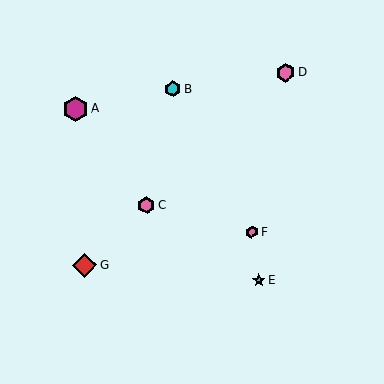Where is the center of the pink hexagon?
The center of the pink hexagon is at (147, 205).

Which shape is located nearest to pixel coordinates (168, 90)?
The cyan hexagon (labeled B) at (173, 89) is nearest to that location.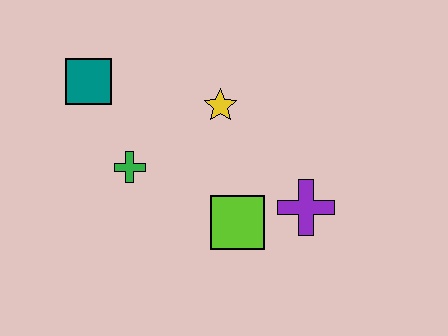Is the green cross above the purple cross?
Yes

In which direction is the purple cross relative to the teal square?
The purple cross is to the right of the teal square.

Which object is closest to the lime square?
The purple cross is closest to the lime square.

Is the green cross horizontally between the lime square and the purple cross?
No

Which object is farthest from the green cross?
The purple cross is farthest from the green cross.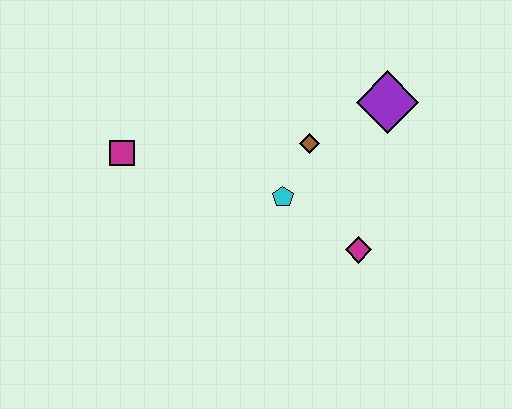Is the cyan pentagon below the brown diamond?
Yes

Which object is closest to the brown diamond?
The cyan pentagon is closest to the brown diamond.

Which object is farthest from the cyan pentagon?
The magenta square is farthest from the cyan pentagon.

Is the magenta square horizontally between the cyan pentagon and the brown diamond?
No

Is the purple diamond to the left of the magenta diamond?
No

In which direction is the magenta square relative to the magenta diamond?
The magenta square is to the left of the magenta diamond.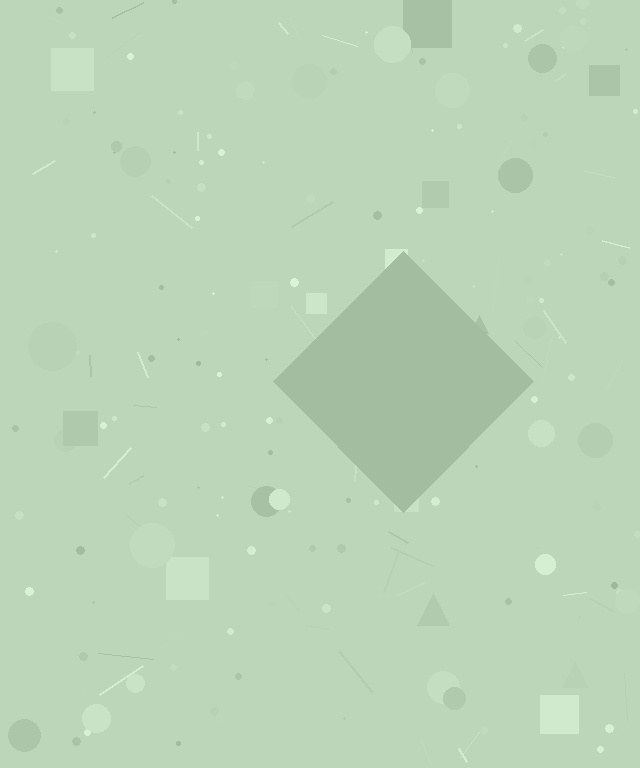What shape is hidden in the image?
A diamond is hidden in the image.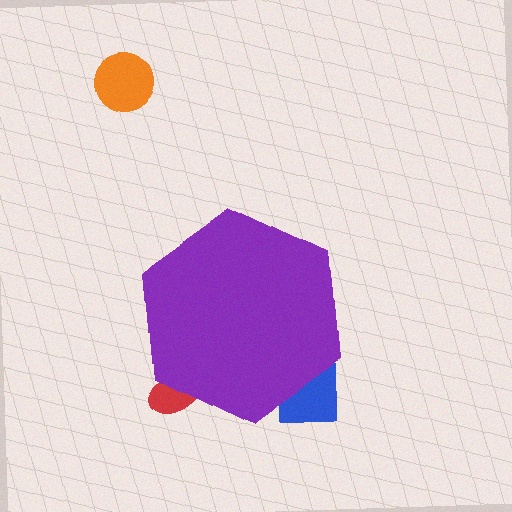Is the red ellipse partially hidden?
Yes, the red ellipse is partially hidden behind the purple hexagon.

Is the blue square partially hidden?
Yes, the blue square is partially hidden behind the purple hexagon.